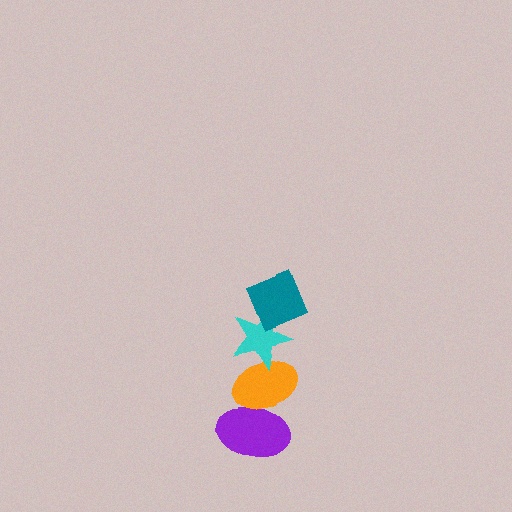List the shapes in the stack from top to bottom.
From top to bottom: the teal diamond, the cyan star, the orange ellipse, the purple ellipse.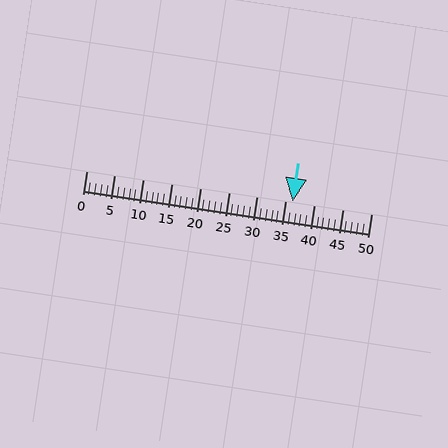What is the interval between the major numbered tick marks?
The major tick marks are spaced 5 units apart.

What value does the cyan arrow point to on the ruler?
The cyan arrow points to approximately 36.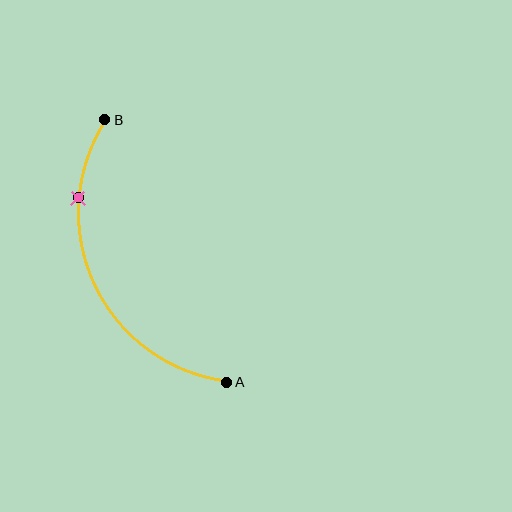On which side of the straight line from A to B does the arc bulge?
The arc bulges to the left of the straight line connecting A and B.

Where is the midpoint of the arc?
The arc midpoint is the point on the curve farthest from the straight line joining A and B. It sits to the left of that line.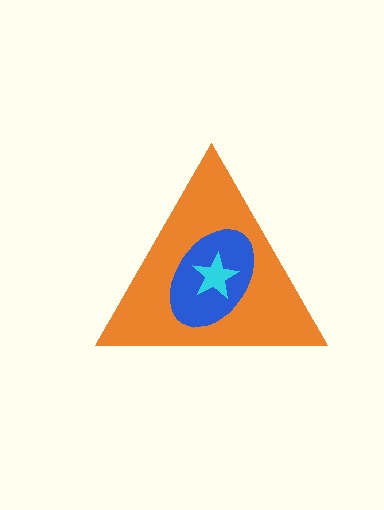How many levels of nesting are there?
3.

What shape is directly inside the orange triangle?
The blue ellipse.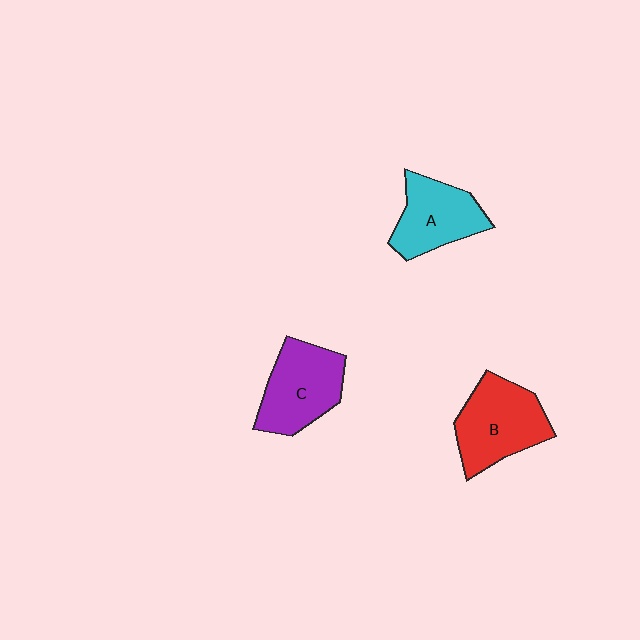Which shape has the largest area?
Shape B (red).